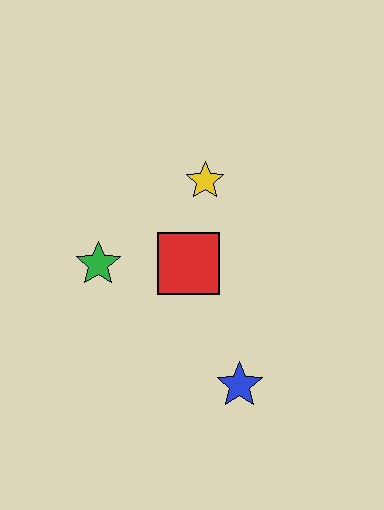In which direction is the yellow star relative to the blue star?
The yellow star is above the blue star.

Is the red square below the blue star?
No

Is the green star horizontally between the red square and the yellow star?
No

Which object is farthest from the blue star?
The yellow star is farthest from the blue star.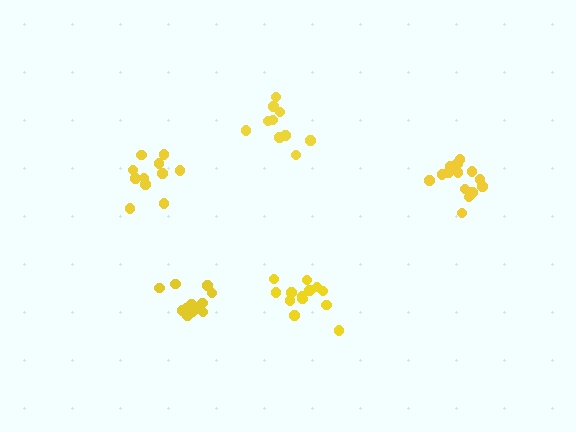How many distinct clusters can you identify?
There are 5 distinct clusters.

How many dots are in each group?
Group 1: 13 dots, Group 2: 10 dots, Group 3: 12 dots, Group 4: 14 dots, Group 5: 11 dots (60 total).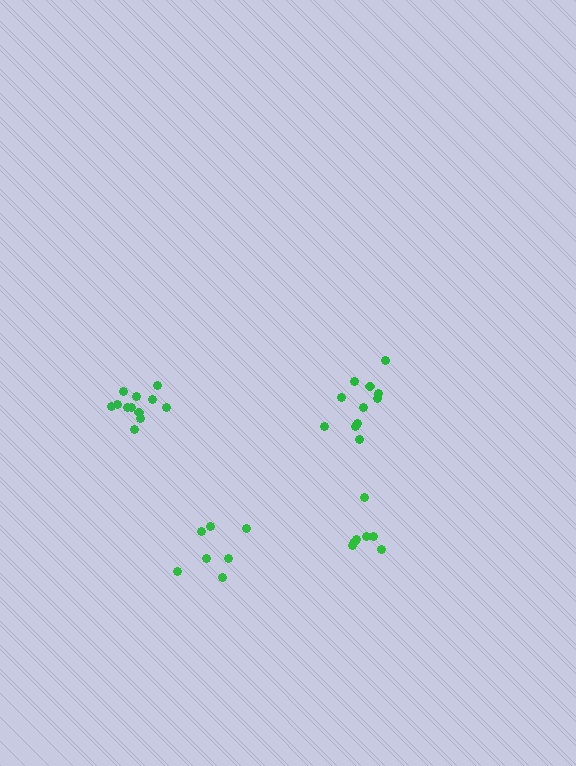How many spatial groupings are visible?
There are 4 spatial groupings.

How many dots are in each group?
Group 1: 11 dots, Group 2: 7 dots, Group 3: 12 dots, Group 4: 7 dots (37 total).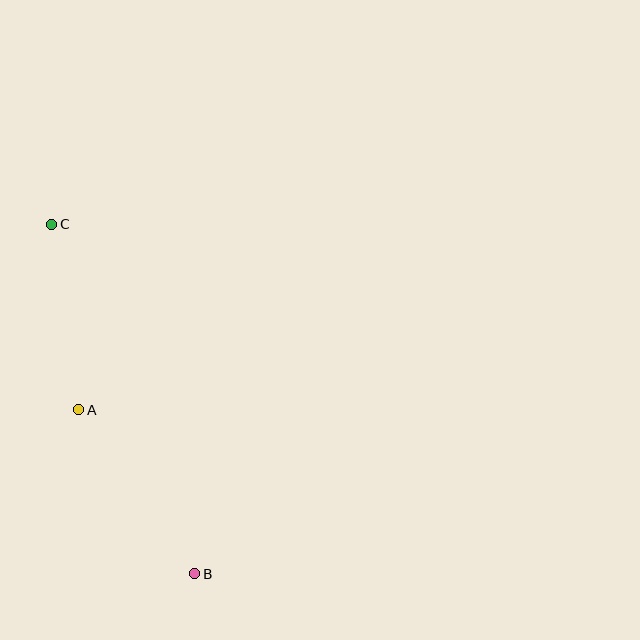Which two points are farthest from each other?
Points B and C are farthest from each other.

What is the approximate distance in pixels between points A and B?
The distance between A and B is approximately 201 pixels.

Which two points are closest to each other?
Points A and C are closest to each other.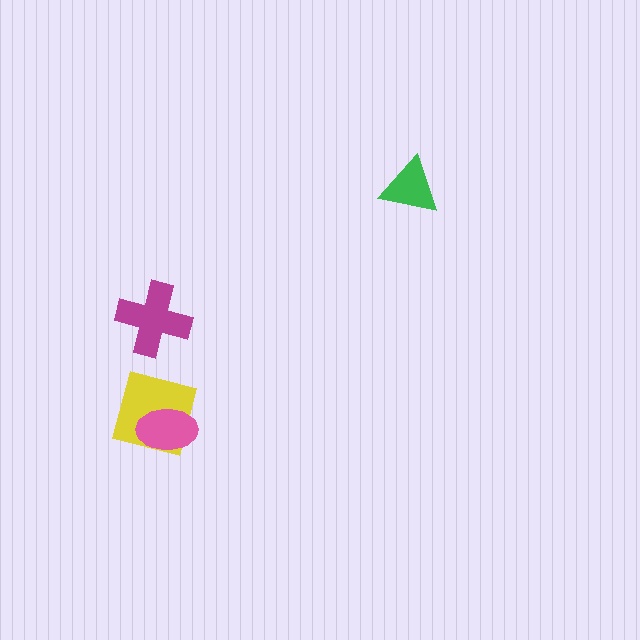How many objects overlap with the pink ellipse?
1 object overlaps with the pink ellipse.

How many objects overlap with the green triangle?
0 objects overlap with the green triangle.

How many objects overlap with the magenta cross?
0 objects overlap with the magenta cross.